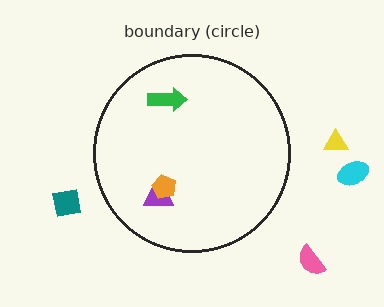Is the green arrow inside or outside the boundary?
Inside.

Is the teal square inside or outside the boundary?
Outside.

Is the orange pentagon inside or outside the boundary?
Inside.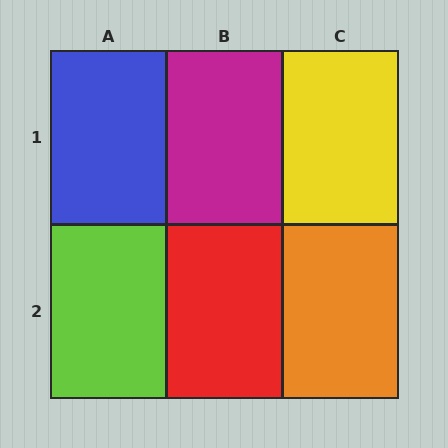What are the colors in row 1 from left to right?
Blue, magenta, yellow.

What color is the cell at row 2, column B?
Red.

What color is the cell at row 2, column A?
Lime.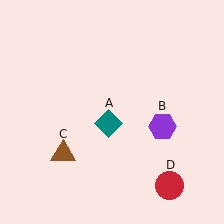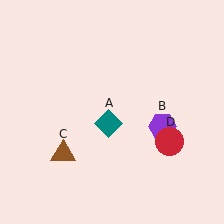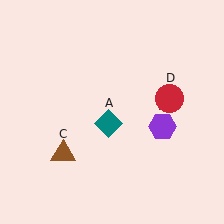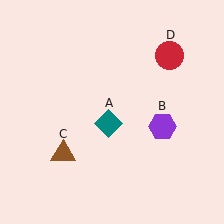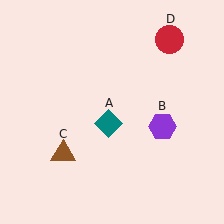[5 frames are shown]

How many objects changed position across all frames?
1 object changed position: red circle (object D).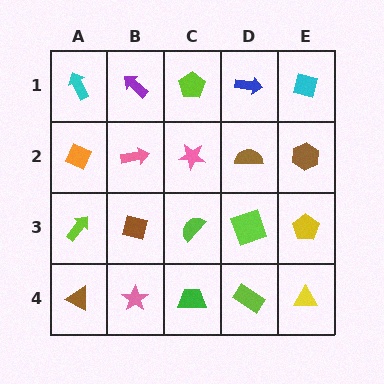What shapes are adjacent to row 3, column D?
A brown semicircle (row 2, column D), a lime rectangle (row 4, column D), a lime semicircle (row 3, column C), a yellow pentagon (row 3, column E).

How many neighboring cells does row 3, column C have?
4.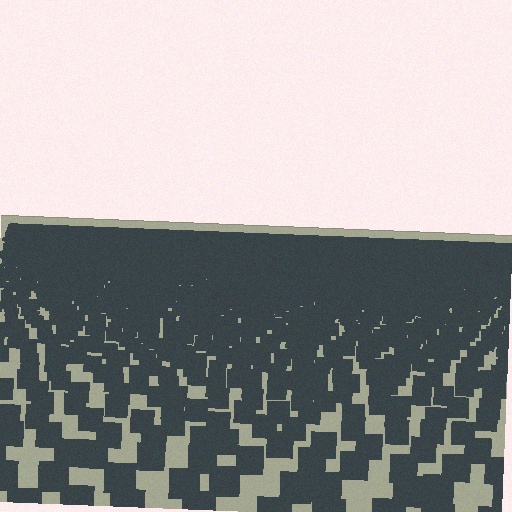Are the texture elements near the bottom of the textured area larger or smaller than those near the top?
Larger. Near the bottom, elements are closer to the viewer and appear at a bigger on-screen size.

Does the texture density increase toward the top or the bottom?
Density increases toward the top.